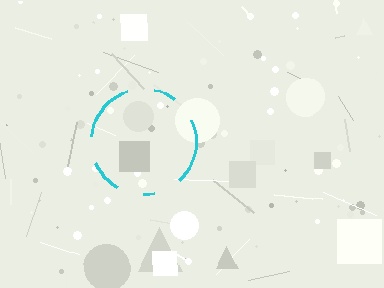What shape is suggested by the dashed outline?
The dashed outline suggests a circle.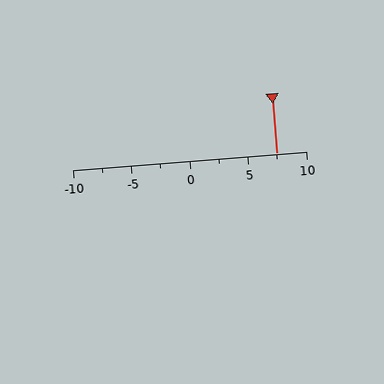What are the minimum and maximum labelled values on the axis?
The axis runs from -10 to 10.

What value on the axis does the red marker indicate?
The marker indicates approximately 7.5.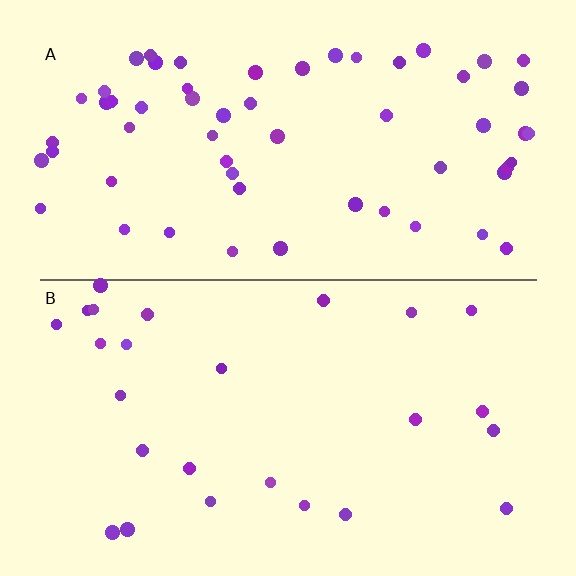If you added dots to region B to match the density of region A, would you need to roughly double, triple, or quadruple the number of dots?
Approximately double.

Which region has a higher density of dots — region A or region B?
A (the top).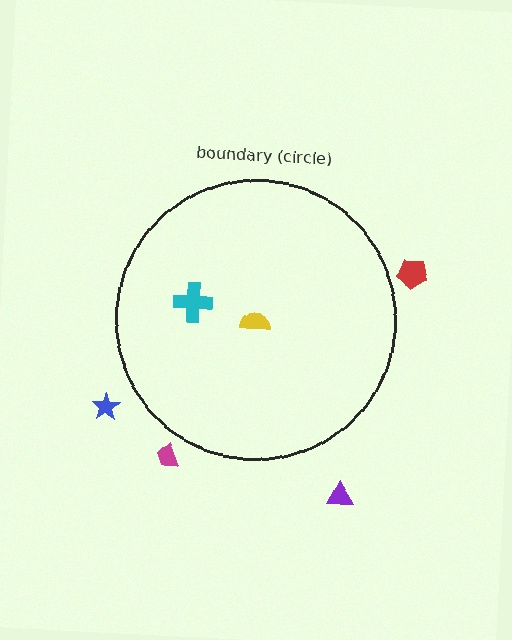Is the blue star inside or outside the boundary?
Outside.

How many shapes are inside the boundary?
2 inside, 4 outside.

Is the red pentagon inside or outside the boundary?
Outside.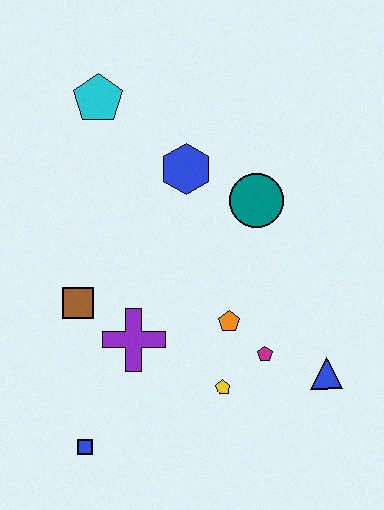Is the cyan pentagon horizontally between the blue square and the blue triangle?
Yes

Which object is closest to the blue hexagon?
The teal circle is closest to the blue hexagon.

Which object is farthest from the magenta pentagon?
The cyan pentagon is farthest from the magenta pentagon.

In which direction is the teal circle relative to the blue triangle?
The teal circle is above the blue triangle.